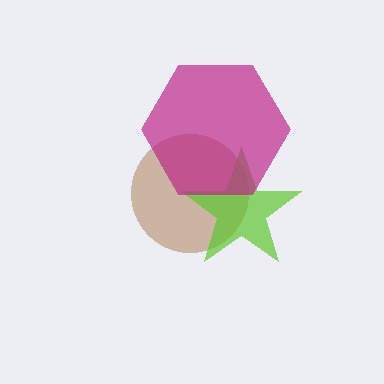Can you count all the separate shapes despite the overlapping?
Yes, there are 3 separate shapes.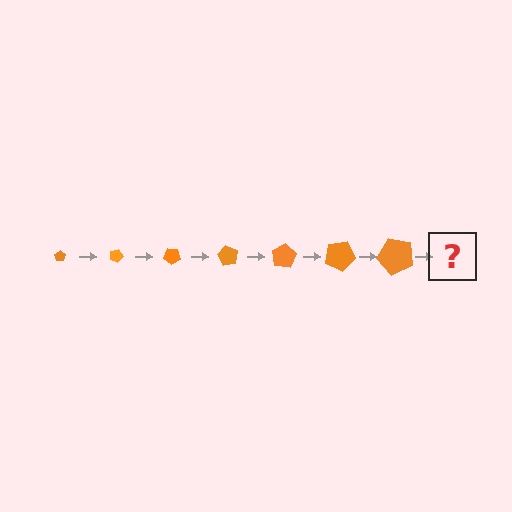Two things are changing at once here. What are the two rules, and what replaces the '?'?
The two rules are that the pentagon grows larger each step and it rotates 20 degrees each step. The '?' should be a pentagon, larger than the previous one and rotated 140 degrees from the start.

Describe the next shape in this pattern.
It should be a pentagon, larger than the previous one and rotated 140 degrees from the start.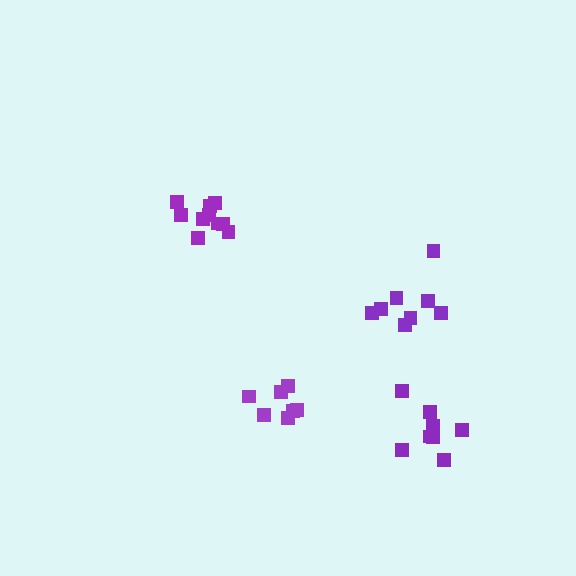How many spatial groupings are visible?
There are 4 spatial groupings.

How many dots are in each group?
Group 1: 10 dots, Group 2: 8 dots, Group 3: 7 dots, Group 4: 8 dots (33 total).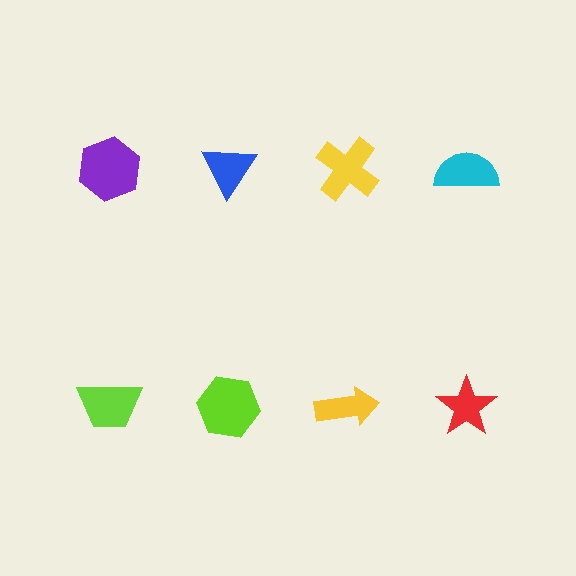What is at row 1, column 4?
A cyan semicircle.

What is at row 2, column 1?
A lime trapezoid.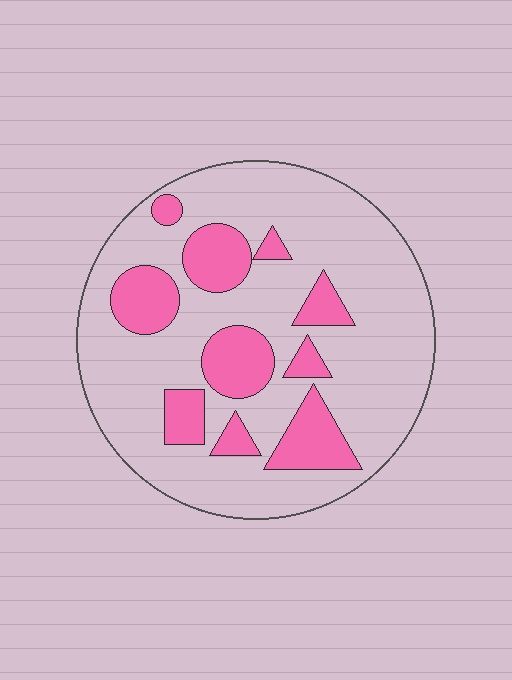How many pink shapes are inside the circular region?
10.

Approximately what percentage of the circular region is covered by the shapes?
Approximately 25%.